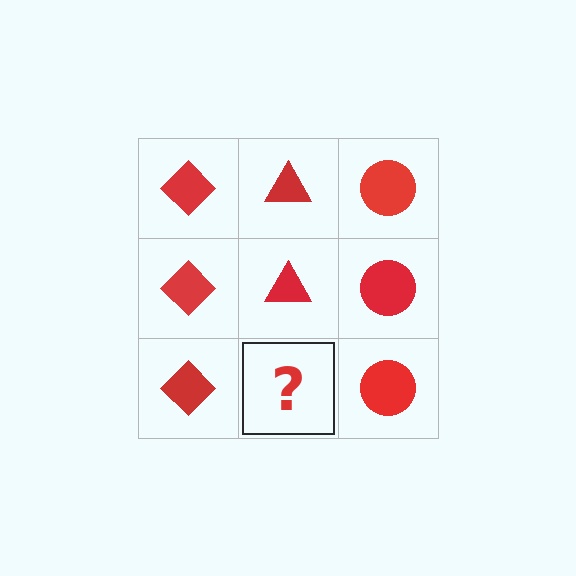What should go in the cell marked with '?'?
The missing cell should contain a red triangle.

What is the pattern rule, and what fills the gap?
The rule is that each column has a consistent shape. The gap should be filled with a red triangle.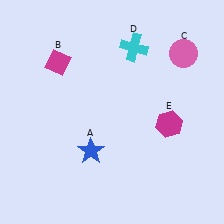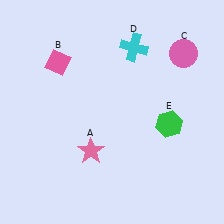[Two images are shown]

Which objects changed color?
A changed from blue to pink. B changed from magenta to pink. E changed from magenta to green.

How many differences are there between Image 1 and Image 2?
There are 3 differences between the two images.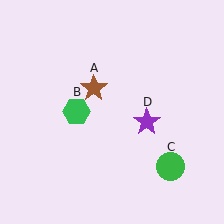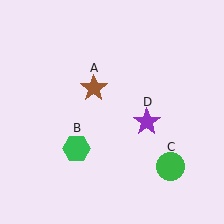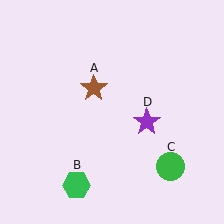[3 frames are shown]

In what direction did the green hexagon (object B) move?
The green hexagon (object B) moved down.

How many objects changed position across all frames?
1 object changed position: green hexagon (object B).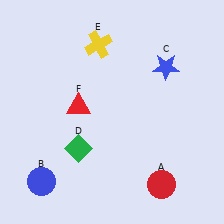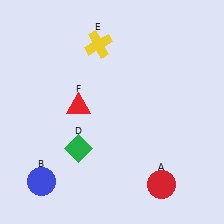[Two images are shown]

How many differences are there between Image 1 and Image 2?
There is 1 difference between the two images.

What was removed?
The blue star (C) was removed in Image 2.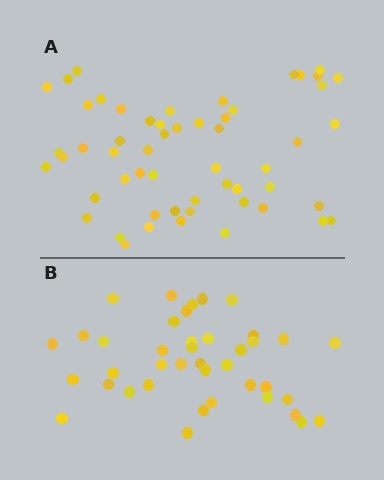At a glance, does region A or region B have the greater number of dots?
Region A (the top region) has more dots.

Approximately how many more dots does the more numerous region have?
Region A has approximately 15 more dots than region B.